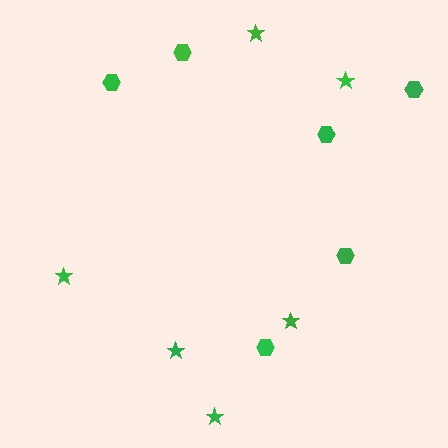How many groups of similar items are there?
There are 2 groups: one group of hexagons (6) and one group of stars (6).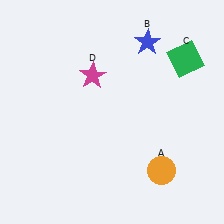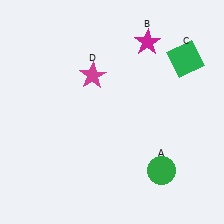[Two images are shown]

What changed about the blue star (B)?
In Image 1, B is blue. In Image 2, it changed to magenta.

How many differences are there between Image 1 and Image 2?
There are 2 differences between the two images.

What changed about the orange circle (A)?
In Image 1, A is orange. In Image 2, it changed to green.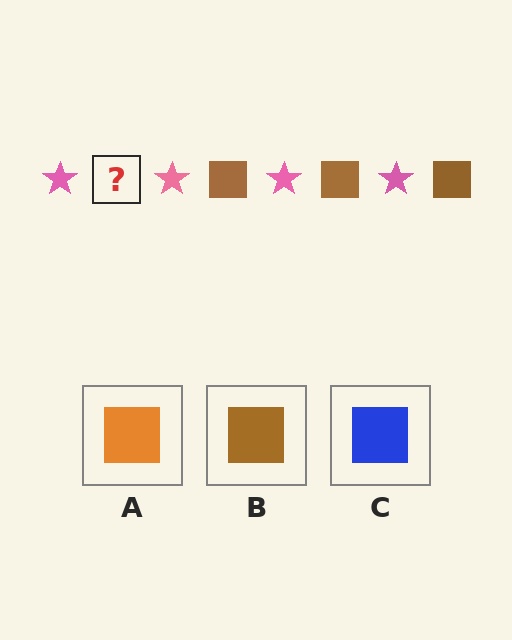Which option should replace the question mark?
Option B.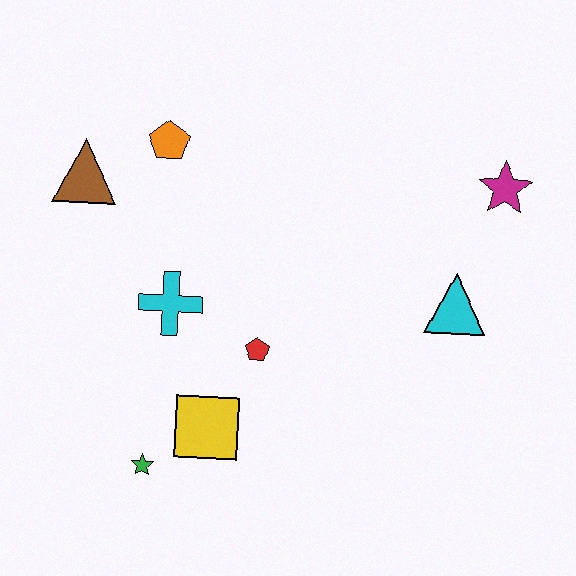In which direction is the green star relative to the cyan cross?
The green star is below the cyan cross.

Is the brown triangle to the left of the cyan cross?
Yes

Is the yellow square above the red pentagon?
No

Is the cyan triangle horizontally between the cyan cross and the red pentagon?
No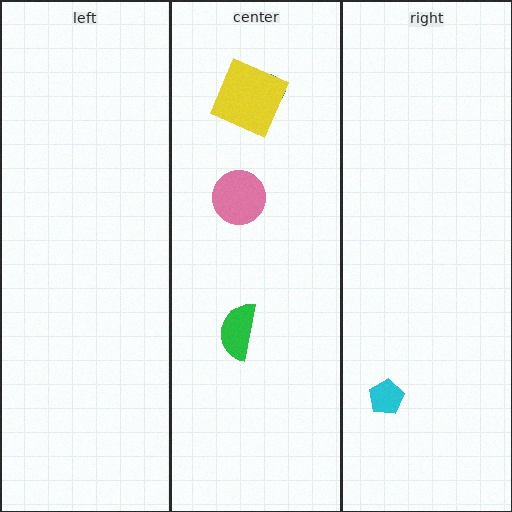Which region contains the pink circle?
The center region.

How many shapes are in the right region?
1.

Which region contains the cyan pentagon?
The right region.